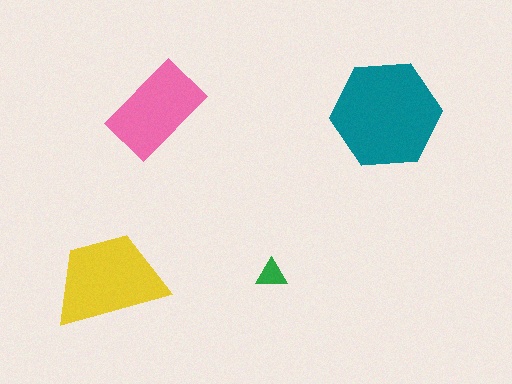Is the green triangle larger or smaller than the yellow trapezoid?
Smaller.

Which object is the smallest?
The green triangle.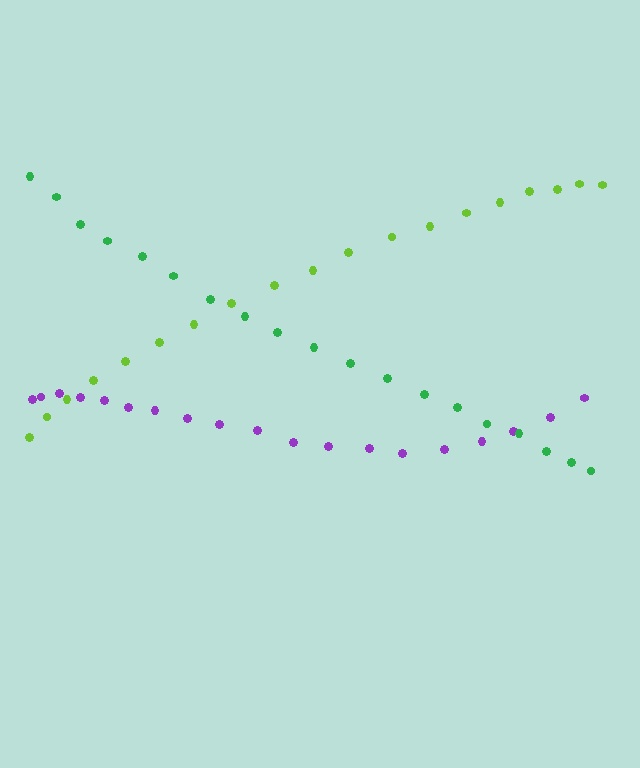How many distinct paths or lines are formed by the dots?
There are 3 distinct paths.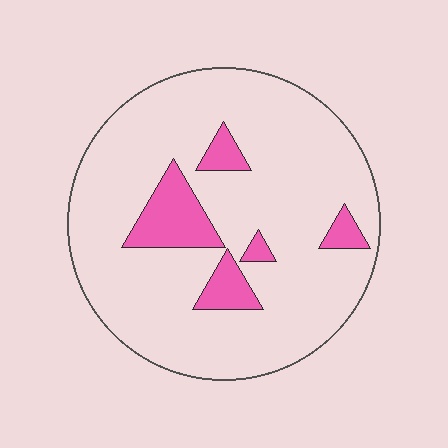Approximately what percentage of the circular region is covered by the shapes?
Approximately 15%.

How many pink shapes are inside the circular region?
5.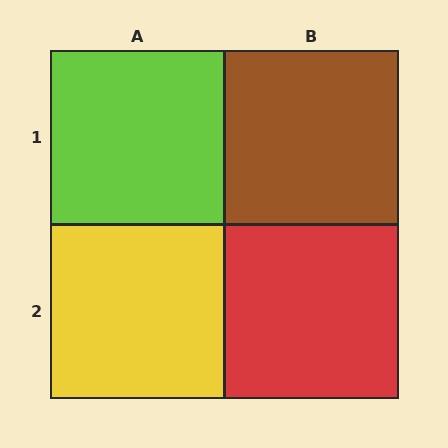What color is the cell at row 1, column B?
Brown.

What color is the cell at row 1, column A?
Lime.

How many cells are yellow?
1 cell is yellow.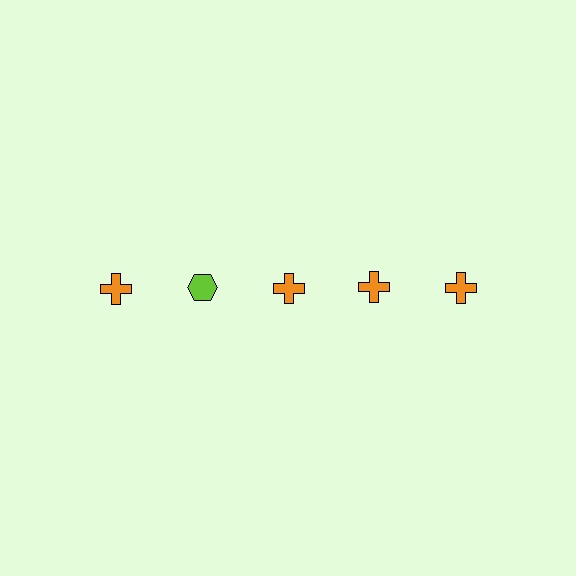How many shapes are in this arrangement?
There are 5 shapes arranged in a grid pattern.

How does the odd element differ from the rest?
It differs in both color (lime instead of orange) and shape (hexagon instead of cross).